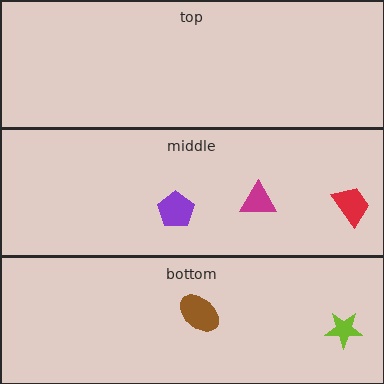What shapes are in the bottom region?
The lime star, the brown ellipse.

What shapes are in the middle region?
The purple pentagon, the magenta triangle, the red trapezoid.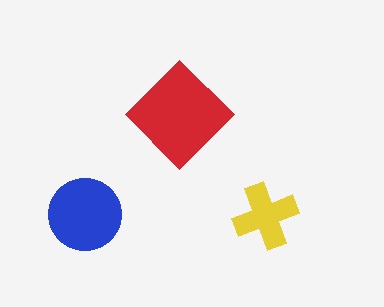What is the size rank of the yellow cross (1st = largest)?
3rd.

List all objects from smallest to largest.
The yellow cross, the blue circle, the red diamond.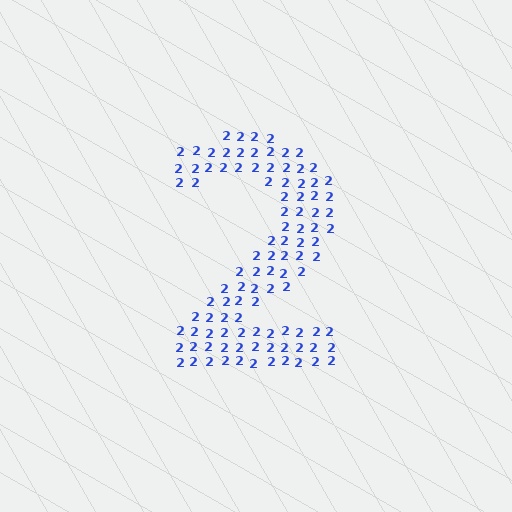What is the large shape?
The large shape is the digit 2.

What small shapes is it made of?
It is made of small digit 2's.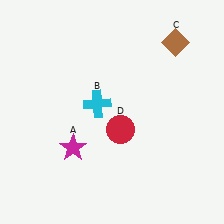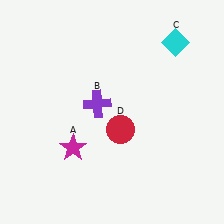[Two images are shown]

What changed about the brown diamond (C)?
In Image 1, C is brown. In Image 2, it changed to cyan.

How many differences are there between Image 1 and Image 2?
There are 2 differences between the two images.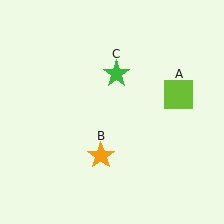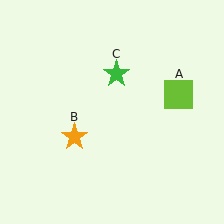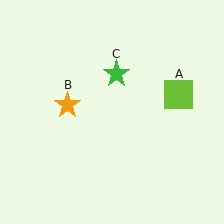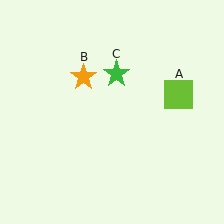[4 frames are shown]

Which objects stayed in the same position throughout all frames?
Lime square (object A) and green star (object C) remained stationary.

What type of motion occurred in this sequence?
The orange star (object B) rotated clockwise around the center of the scene.